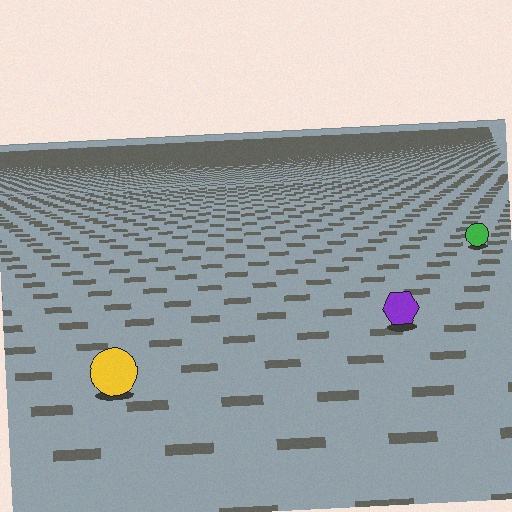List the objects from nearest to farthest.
From nearest to farthest: the yellow circle, the purple hexagon, the green circle.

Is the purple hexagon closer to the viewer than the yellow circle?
No. The yellow circle is closer — you can tell from the texture gradient: the ground texture is coarser near it.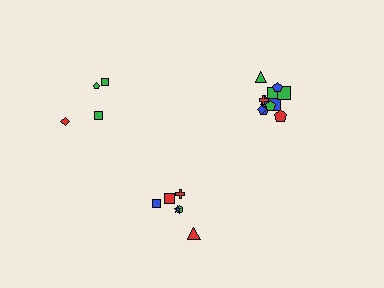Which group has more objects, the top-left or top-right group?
The top-right group.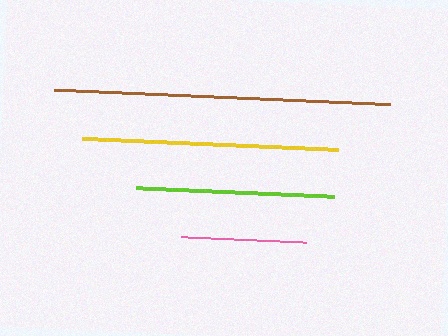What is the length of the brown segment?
The brown segment is approximately 336 pixels long.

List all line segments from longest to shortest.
From longest to shortest: brown, yellow, lime, pink.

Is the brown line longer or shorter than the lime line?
The brown line is longer than the lime line.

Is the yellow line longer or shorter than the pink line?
The yellow line is longer than the pink line.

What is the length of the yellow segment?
The yellow segment is approximately 257 pixels long.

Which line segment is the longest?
The brown line is the longest at approximately 336 pixels.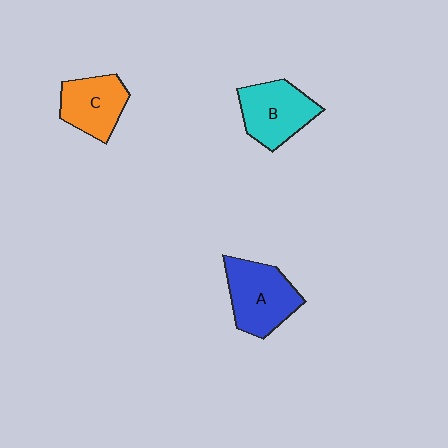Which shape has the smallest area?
Shape C (orange).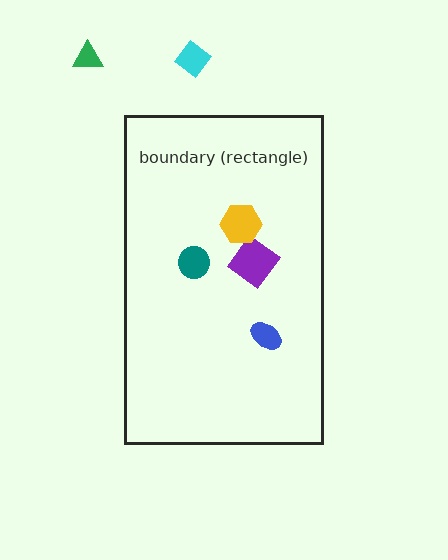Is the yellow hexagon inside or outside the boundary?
Inside.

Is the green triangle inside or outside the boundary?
Outside.